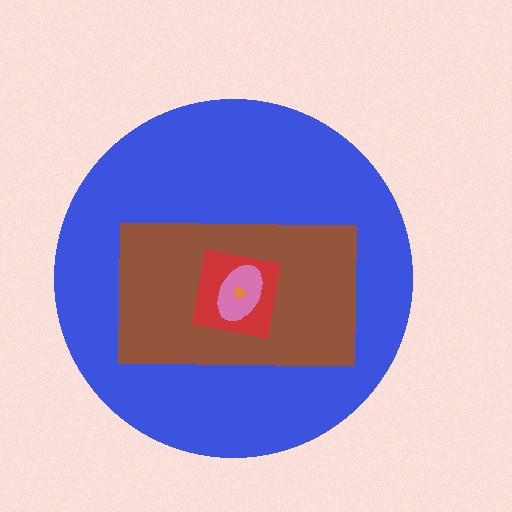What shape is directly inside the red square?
The pink ellipse.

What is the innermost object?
The orange star.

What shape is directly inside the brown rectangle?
The red square.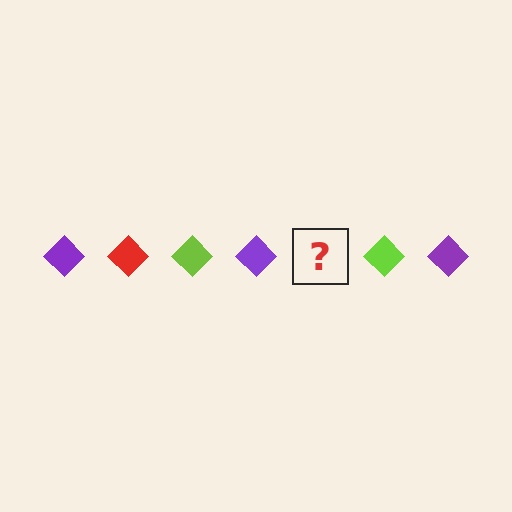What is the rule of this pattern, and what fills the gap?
The rule is that the pattern cycles through purple, red, lime diamonds. The gap should be filled with a red diamond.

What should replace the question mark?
The question mark should be replaced with a red diamond.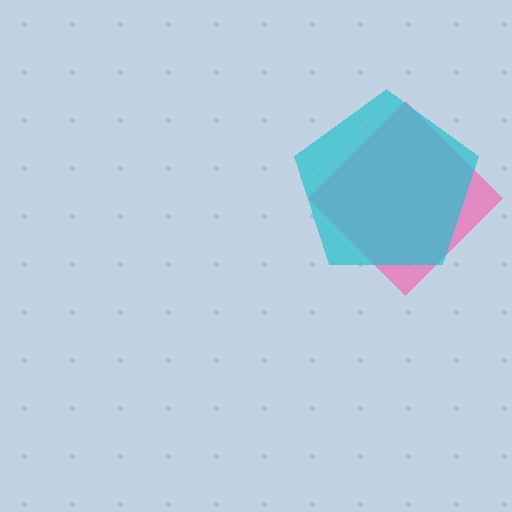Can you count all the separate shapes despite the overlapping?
Yes, there are 2 separate shapes.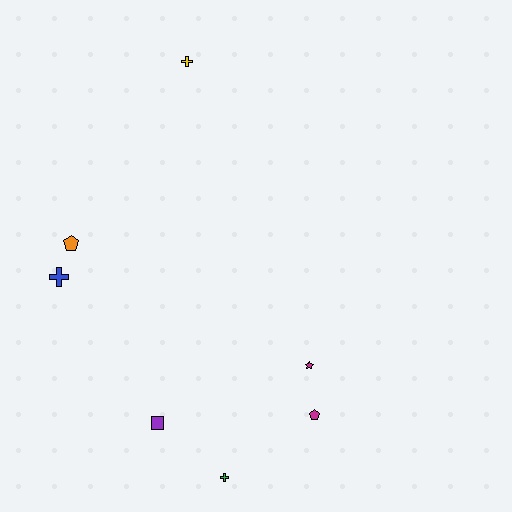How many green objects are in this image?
There is 1 green object.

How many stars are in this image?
There is 1 star.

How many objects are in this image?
There are 7 objects.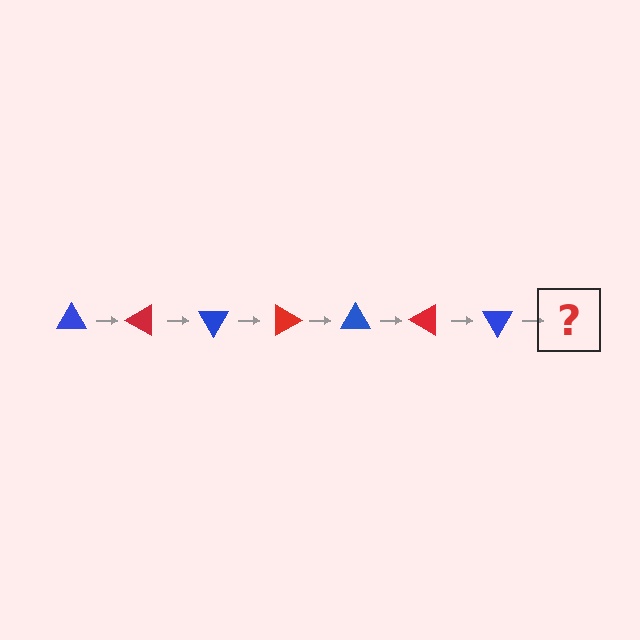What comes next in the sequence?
The next element should be a red triangle, rotated 210 degrees from the start.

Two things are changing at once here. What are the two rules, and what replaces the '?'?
The two rules are that it rotates 30 degrees each step and the color cycles through blue and red. The '?' should be a red triangle, rotated 210 degrees from the start.